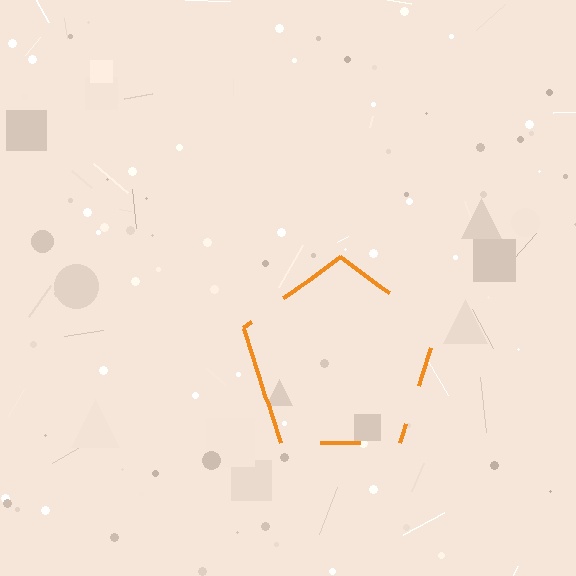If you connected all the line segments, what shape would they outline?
They would outline a pentagon.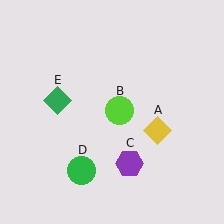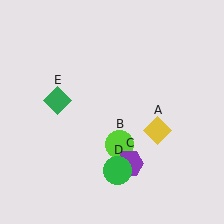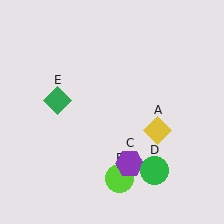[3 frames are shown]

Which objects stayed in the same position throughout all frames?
Yellow diamond (object A) and purple hexagon (object C) and green diamond (object E) remained stationary.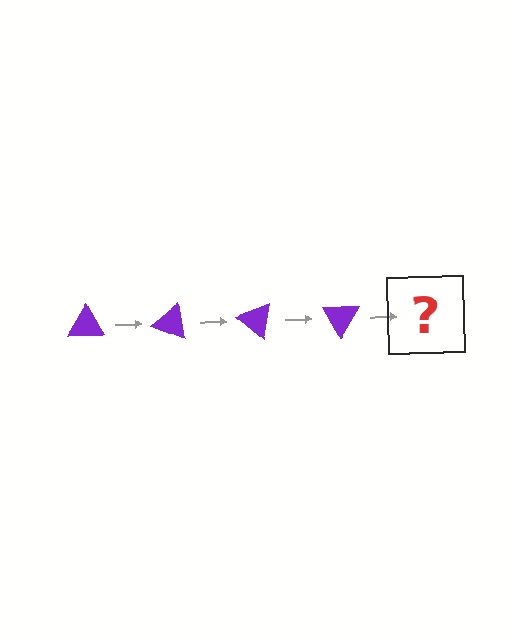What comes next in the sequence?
The next element should be a purple triangle rotated 80 degrees.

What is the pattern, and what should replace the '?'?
The pattern is that the triangle rotates 20 degrees each step. The '?' should be a purple triangle rotated 80 degrees.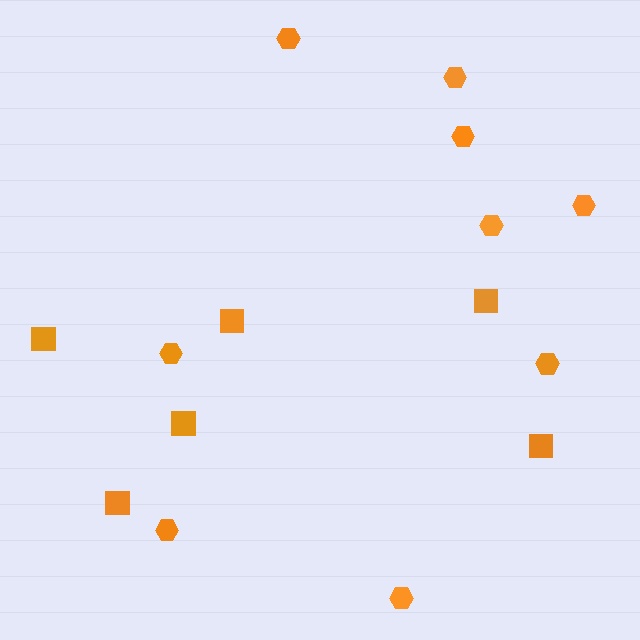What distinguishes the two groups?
There are 2 groups: one group of squares (6) and one group of hexagons (9).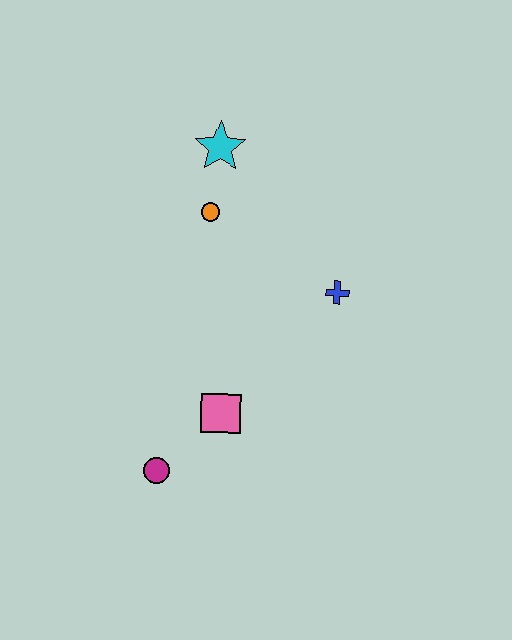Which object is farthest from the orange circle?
The magenta circle is farthest from the orange circle.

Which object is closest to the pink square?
The magenta circle is closest to the pink square.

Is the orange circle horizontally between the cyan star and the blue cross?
No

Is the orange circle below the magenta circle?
No